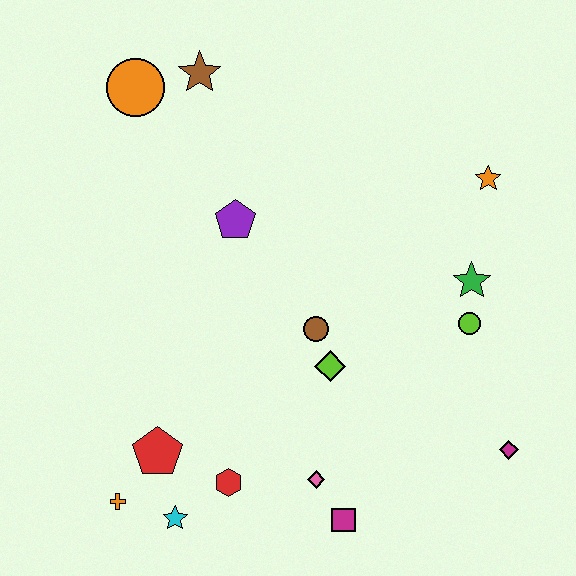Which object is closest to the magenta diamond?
The lime circle is closest to the magenta diamond.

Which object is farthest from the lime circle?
The orange circle is farthest from the lime circle.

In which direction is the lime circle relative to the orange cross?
The lime circle is to the right of the orange cross.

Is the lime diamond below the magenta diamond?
No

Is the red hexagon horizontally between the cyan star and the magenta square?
Yes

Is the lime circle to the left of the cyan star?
No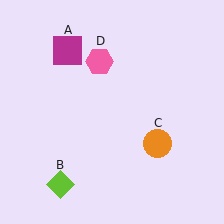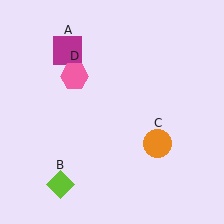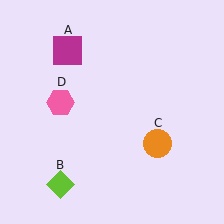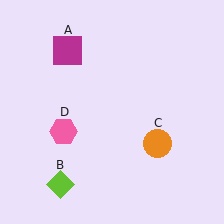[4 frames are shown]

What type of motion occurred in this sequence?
The pink hexagon (object D) rotated counterclockwise around the center of the scene.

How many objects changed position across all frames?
1 object changed position: pink hexagon (object D).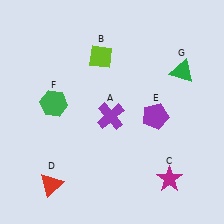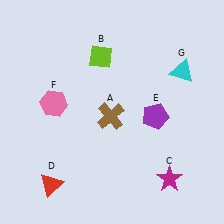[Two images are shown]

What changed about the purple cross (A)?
In Image 1, A is purple. In Image 2, it changed to brown.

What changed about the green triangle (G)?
In Image 1, G is green. In Image 2, it changed to cyan.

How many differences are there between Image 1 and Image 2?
There are 3 differences between the two images.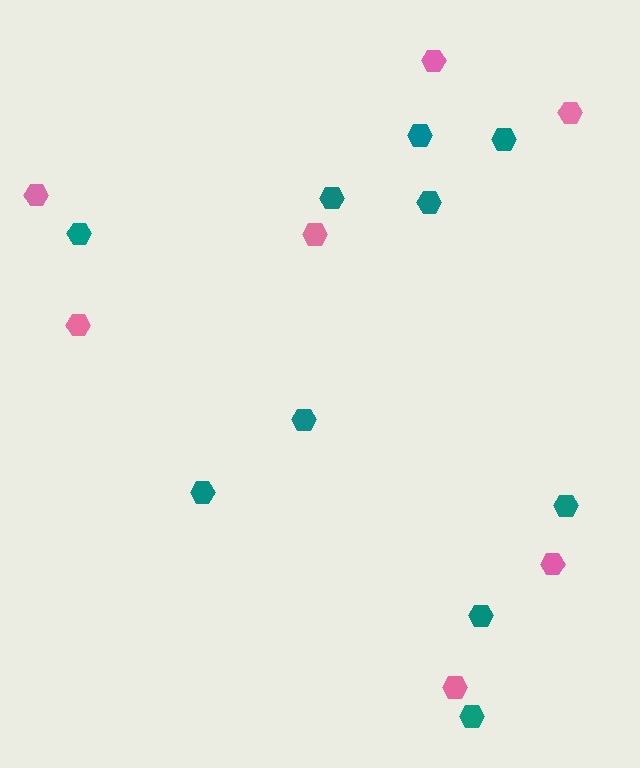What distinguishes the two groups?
There are 2 groups: one group of pink hexagons (7) and one group of teal hexagons (10).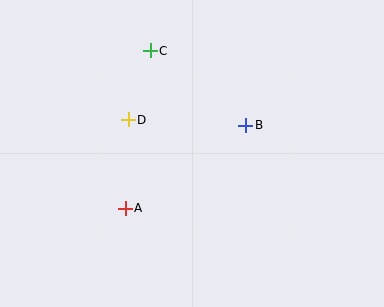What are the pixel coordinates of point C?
Point C is at (150, 51).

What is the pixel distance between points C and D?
The distance between C and D is 72 pixels.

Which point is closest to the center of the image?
Point B at (246, 125) is closest to the center.